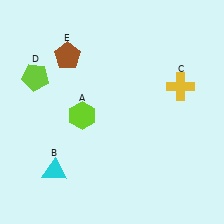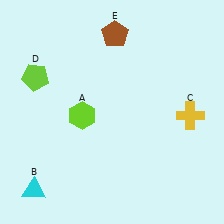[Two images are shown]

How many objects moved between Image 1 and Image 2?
3 objects moved between the two images.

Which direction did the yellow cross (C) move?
The yellow cross (C) moved down.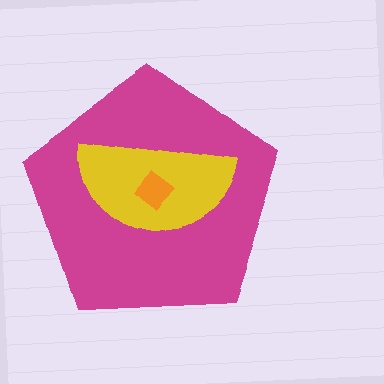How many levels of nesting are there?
3.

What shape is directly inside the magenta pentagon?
The yellow semicircle.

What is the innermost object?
The orange diamond.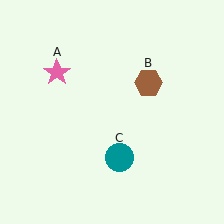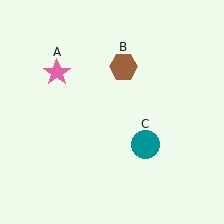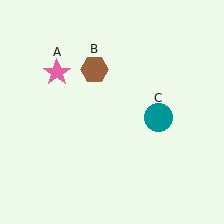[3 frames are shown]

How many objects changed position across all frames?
2 objects changed position: brown hexagon (object B), teal circle (object C).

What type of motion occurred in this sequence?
The brown hexagon (object B), teal circle (object C) rotated counterclockwise around the center of the scene.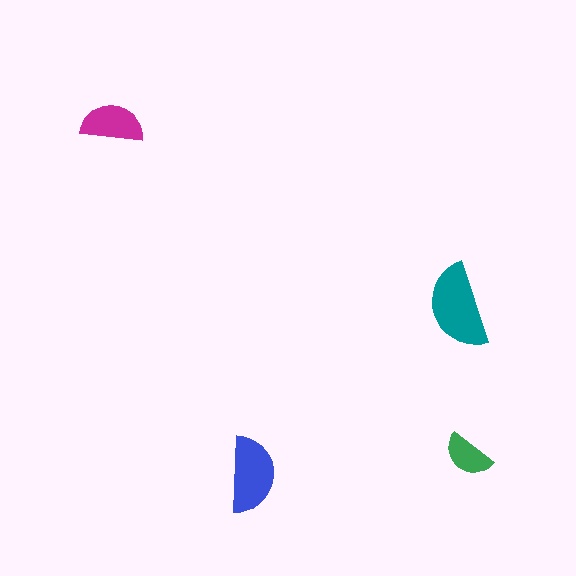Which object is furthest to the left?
The magenta semicircle is leftmost.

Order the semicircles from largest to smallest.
the teal one, the blue one, the magenta one, the green one.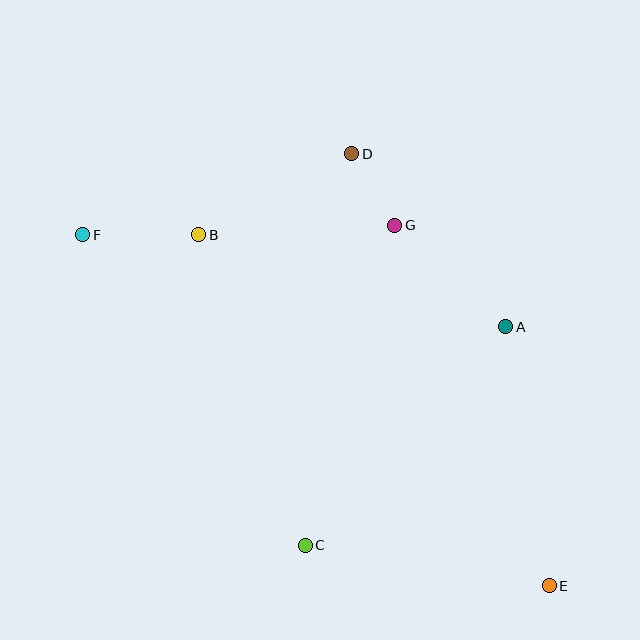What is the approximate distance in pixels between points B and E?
The distance between B and E is approximately 496 pixels.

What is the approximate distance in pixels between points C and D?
The distance between C and D is approximately 394 pixels.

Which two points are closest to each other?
Points D and G are closest to each other.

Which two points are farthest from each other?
Points E and F are farthest from each other.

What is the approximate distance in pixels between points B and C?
The distance between B and C is approximately 328 pixels.